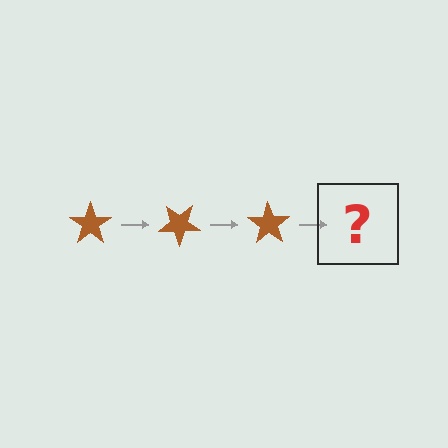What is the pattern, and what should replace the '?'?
The pattern is that the star rotates 35 degrees each step. The '?' should be a brown star rotated 105 degrees.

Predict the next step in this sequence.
The next step is a brown star rotated 105 degrees.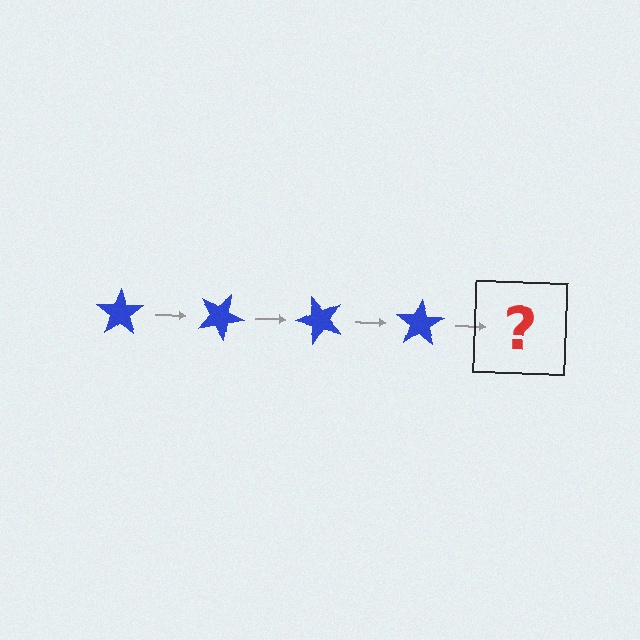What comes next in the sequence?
The next element should be a blue star rotated 100 degrees.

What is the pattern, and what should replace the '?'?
The pattern is that the star rotates 25 degrees each step. The '?' should be a blue star rotated 100 degrees.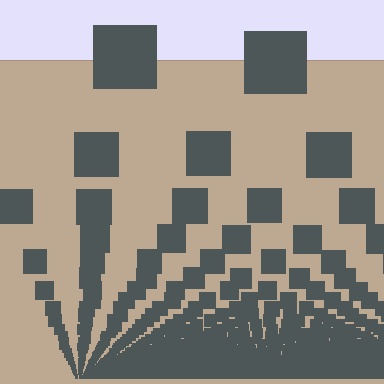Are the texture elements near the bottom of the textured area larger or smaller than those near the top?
Smaller. The gradient is inverted — elements near the bottom are smaller and denser.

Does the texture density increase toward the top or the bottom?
Density increases toward the bottom.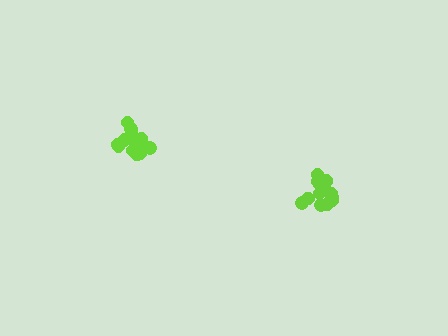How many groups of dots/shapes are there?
There are 2 groups.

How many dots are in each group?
Group 1: 14 dots, Group 2: 13 dots (27 total).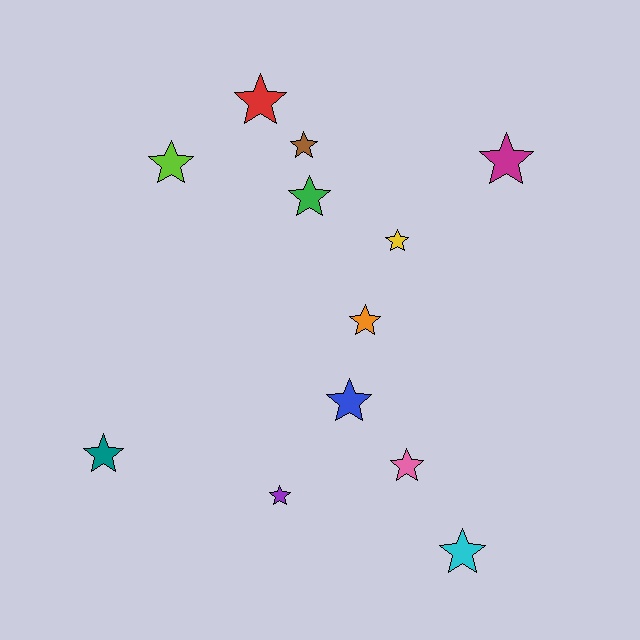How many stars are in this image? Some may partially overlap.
There are 12 stars.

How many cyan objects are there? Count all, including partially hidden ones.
There is 1 cyan object.